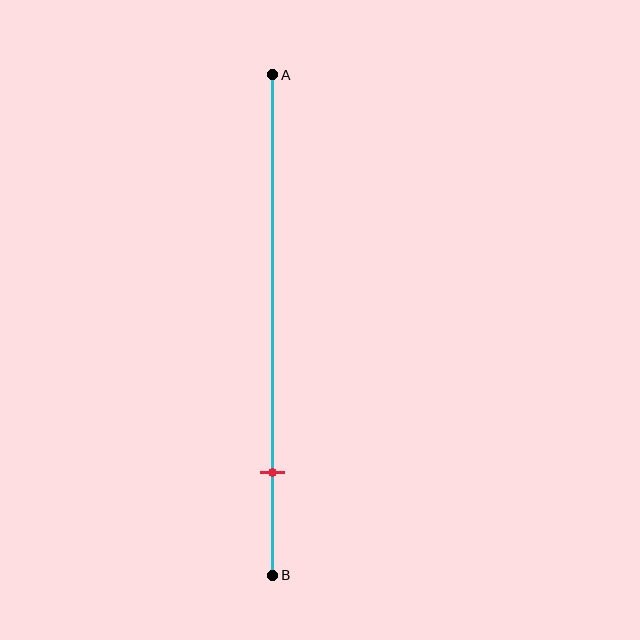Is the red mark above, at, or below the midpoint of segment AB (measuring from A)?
The red mark is below the midpoint of segment AB.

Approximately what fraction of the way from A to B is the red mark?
The red mark is approximately 80% of the way from A to B.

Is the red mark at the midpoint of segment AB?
No, the mark is at about 80% from A, not at the 50% midpoint.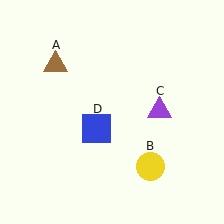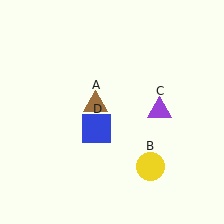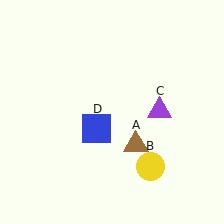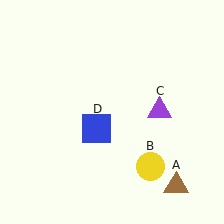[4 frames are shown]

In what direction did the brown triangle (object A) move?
The brown triangle (object A) moved down and to the right.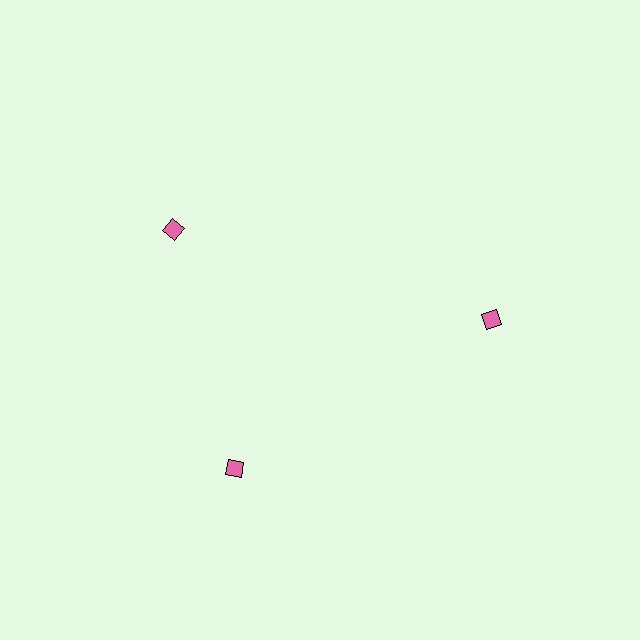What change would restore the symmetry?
The symmetry would be restored by rotating it back into even spacing with its neighbors so that all 3 diamonds sit at equal angles and equal distance from the center.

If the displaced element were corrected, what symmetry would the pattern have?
It would have 3-fold rotational symmetry — the pattern would map onto itself every 120 degrees.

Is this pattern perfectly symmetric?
No. The 3 pink diamonds are arranged in a ring, but one element near the 11 o'clock position is rotated out of alignment along the ring, breaking the 3-fold rotational symmetry.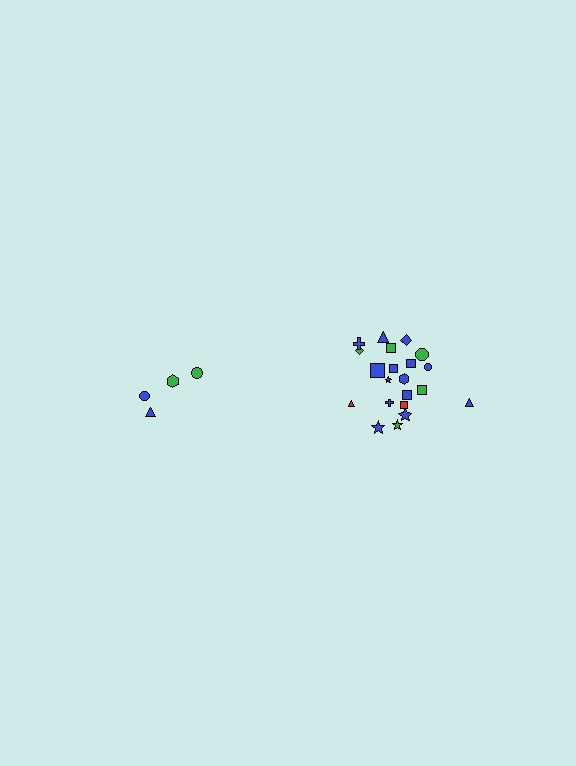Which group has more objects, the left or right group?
The right group.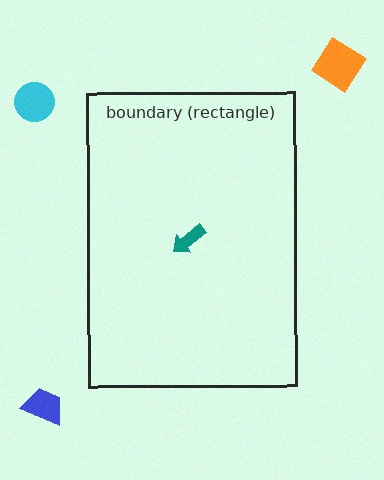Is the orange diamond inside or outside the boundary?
Outside.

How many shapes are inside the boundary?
1 inside, 3 outside.